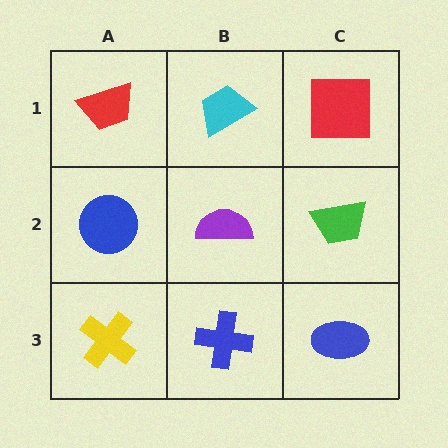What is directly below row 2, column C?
A blue ellipse.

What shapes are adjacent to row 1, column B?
A purple semicircle (row 2, column B), a red trapezoid (row 1, column A), a red square (row 1, column C).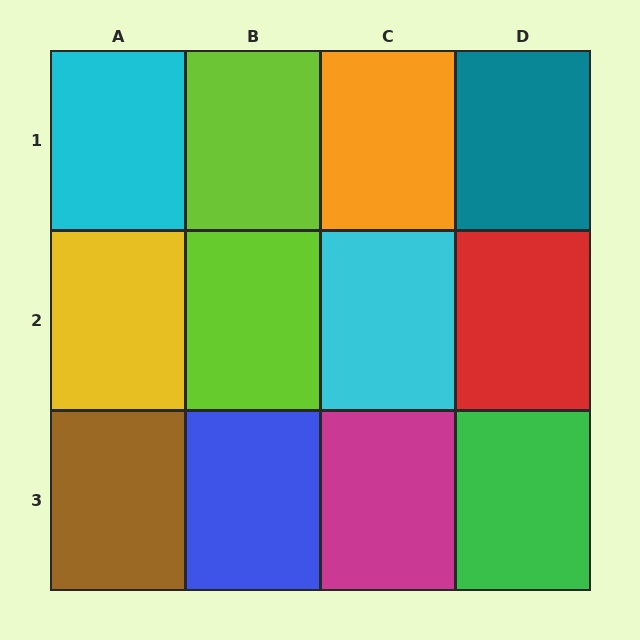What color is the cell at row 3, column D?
Green.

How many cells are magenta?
1 cell is magenta.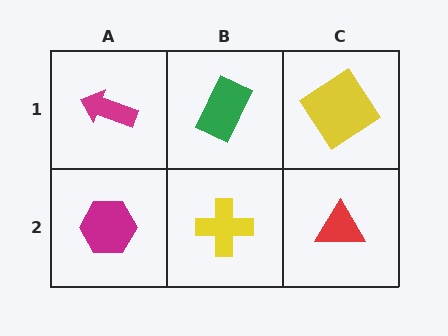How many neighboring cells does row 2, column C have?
2.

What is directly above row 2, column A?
A magenta arrow.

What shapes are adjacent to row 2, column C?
A yellow diamond (row 1, column C), a yellow cross (row 2, column B).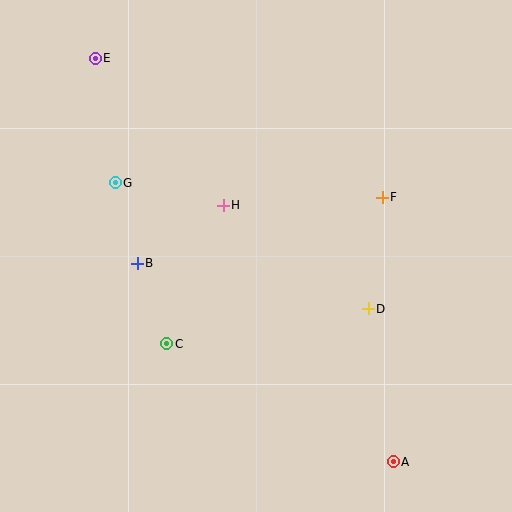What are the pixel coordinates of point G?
Point G is at (115, 183).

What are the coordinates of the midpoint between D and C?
The midpoint between D and C is at (267, 326).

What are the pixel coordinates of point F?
Point F is at (382, 197).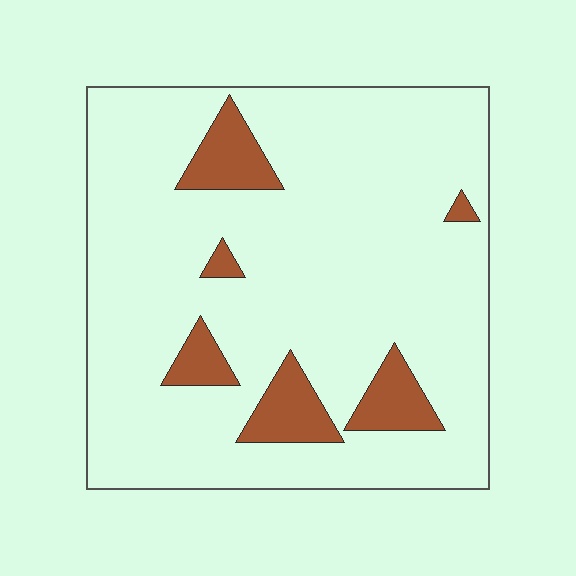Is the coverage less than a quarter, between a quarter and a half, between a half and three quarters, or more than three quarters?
Less than a quarter.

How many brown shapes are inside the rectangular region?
6.